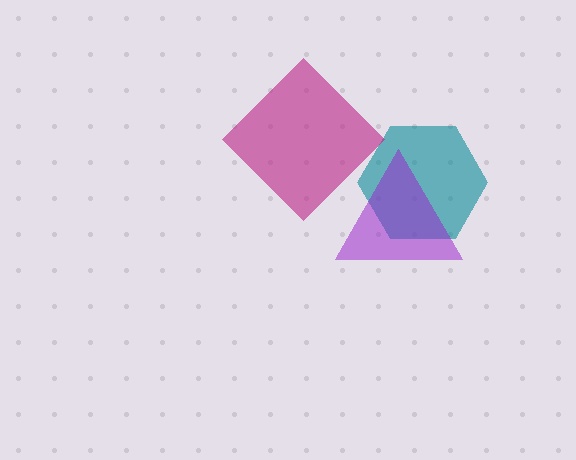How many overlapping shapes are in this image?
There are 3 overlapping shapes in the image.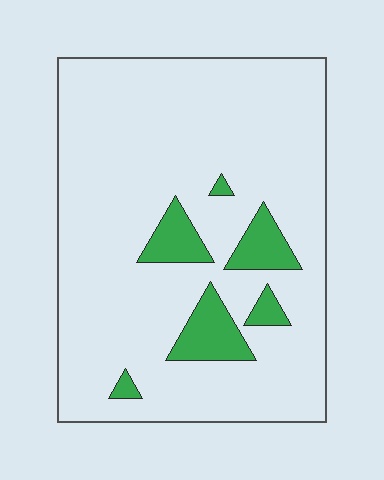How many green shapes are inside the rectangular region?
6.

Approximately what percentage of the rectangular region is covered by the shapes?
Approximately 10%.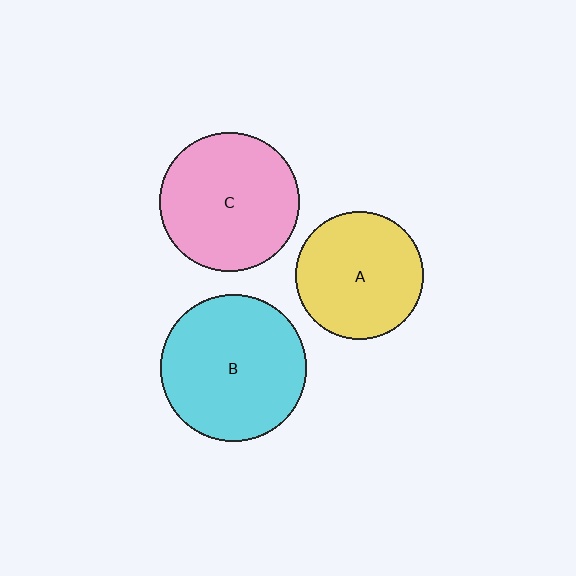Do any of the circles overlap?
No, none of the circles overlap.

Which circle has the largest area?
Circle B (cyan).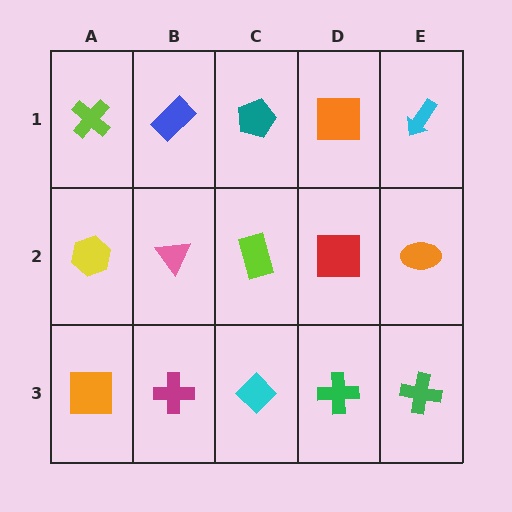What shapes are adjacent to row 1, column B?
A pink triangle (row 2, column B), a lime cross (row 1, column A), a teal pentagon (row 1, column C).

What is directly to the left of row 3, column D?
A cyan diamond.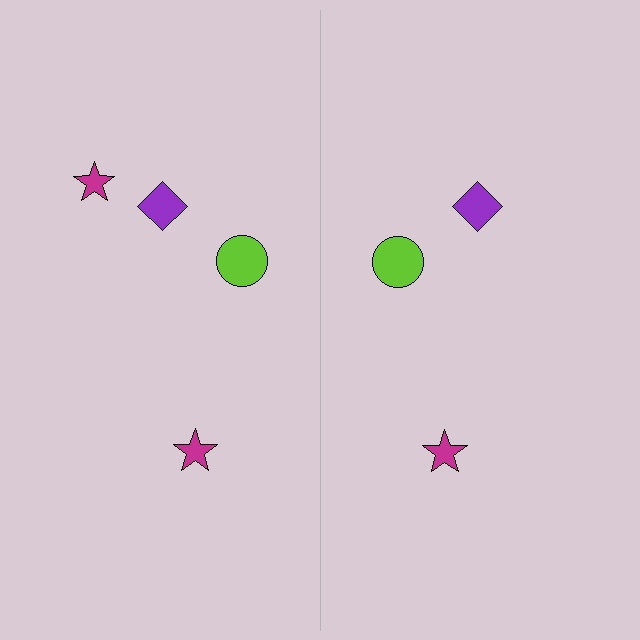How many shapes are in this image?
There are 7 shapes in this image.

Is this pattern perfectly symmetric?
No, the pattern is not perfectly symmetric. A magenta star is missing from the right side.